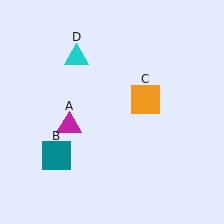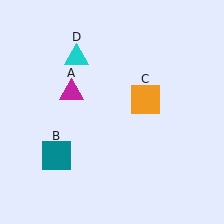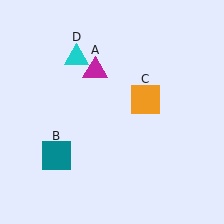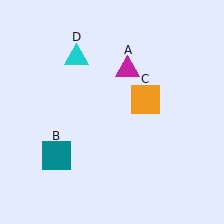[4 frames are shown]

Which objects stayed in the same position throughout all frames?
Teal square (object B) and orange square (object C) and cyan triangle (object D) remained stationary.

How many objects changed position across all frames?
1 object changed position: magenta triangle (object A).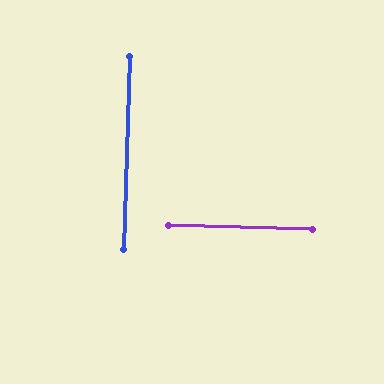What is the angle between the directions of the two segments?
Approximately 90 degrees.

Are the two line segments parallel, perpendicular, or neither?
Perpendicular — they meet at approximately 90°.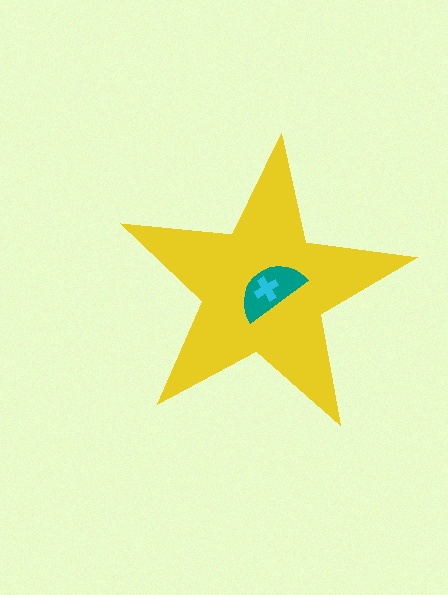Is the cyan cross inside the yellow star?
Yes.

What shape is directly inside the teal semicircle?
The cyan cross.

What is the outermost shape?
The yellow star.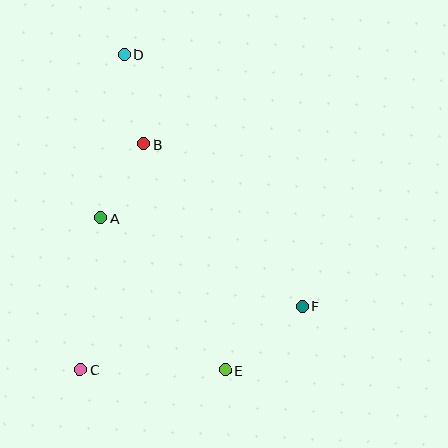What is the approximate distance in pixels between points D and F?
The distance between D and F is approximately 309 pixels.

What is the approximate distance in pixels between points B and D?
The distance between B and D is approximately 92 pixels.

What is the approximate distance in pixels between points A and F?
The distance between A and F is approximately 220 pixels.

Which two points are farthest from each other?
Points D and E are farthest from each other.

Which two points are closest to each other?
Points A and B are closest to each other.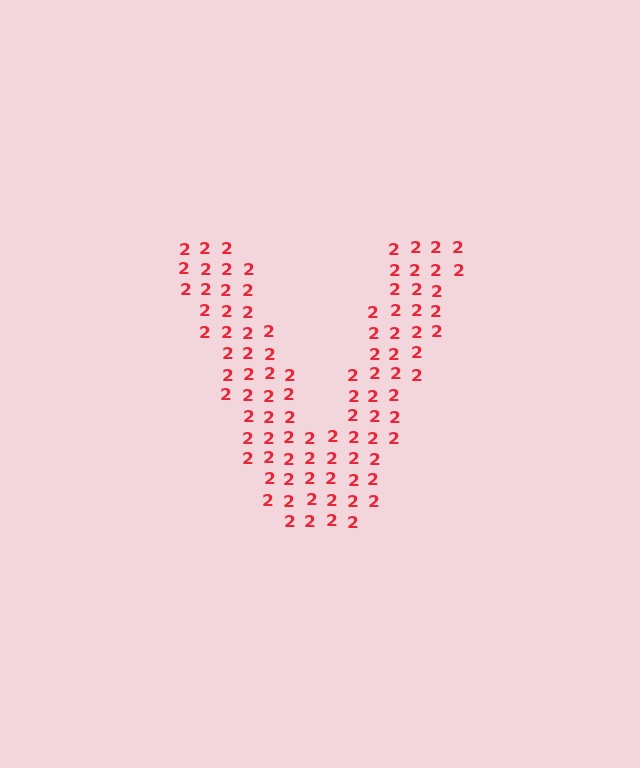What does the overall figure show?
The overall figure shows the letter V.